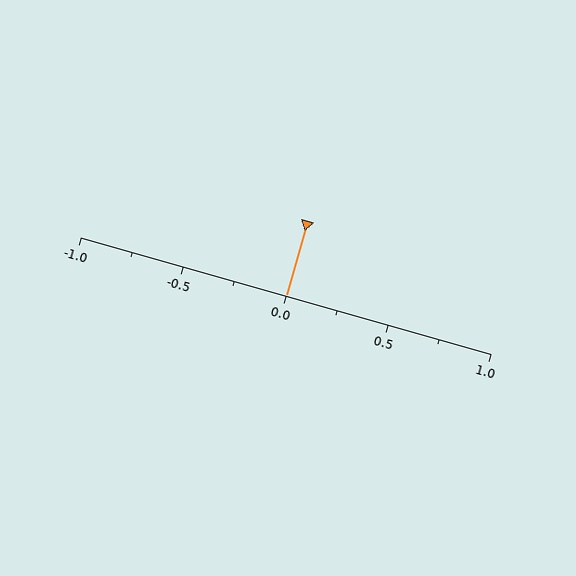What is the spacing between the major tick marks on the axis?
The major ticks are spaced 0.5 apart.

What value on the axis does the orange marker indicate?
The marker indicates approximately 0.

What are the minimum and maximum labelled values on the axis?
The axis runs from -1.0 to 1.0.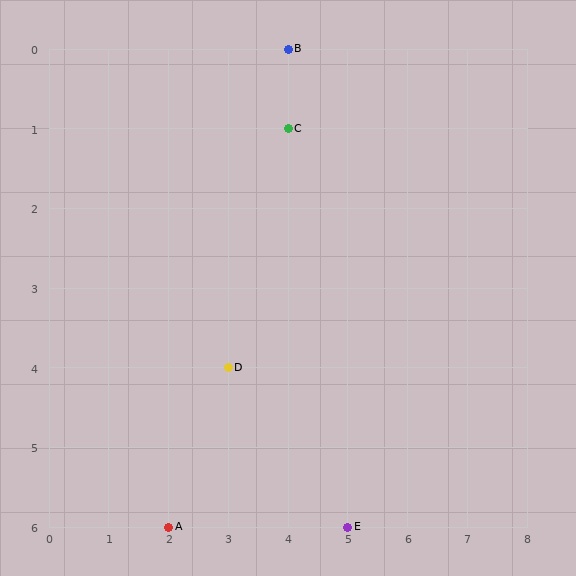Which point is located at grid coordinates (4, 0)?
Point B is at (4, 0).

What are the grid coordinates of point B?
Point B is at grid coordinates (4, 0).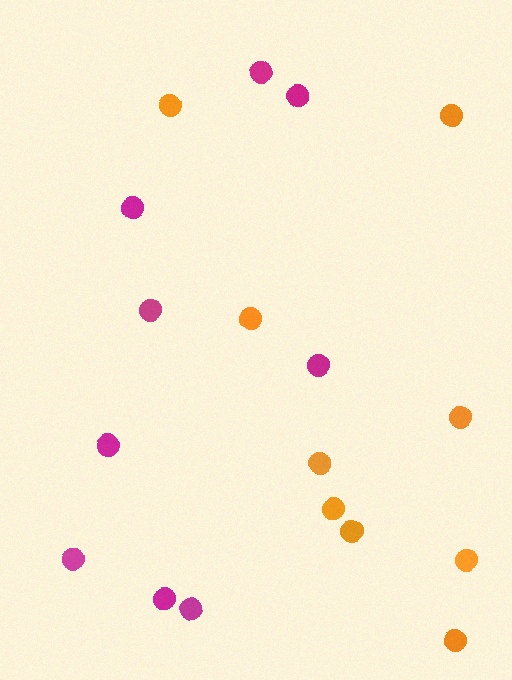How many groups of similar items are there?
There are 2 groups: one group of magenta circles (9) and one group of orange circles (9).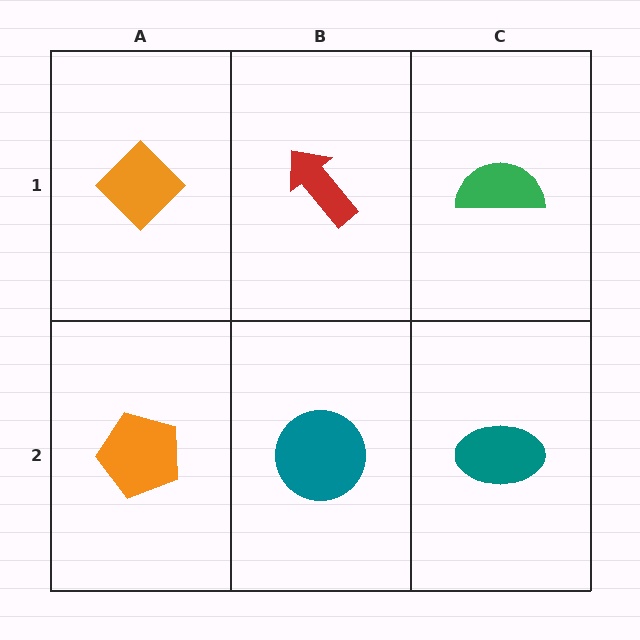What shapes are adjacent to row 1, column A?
An orange pentagon (row 2, column A), a red arrow (row 1, column B).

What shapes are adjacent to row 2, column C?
A green semicircle (row 1, column C), a teal circle (row 2, column B).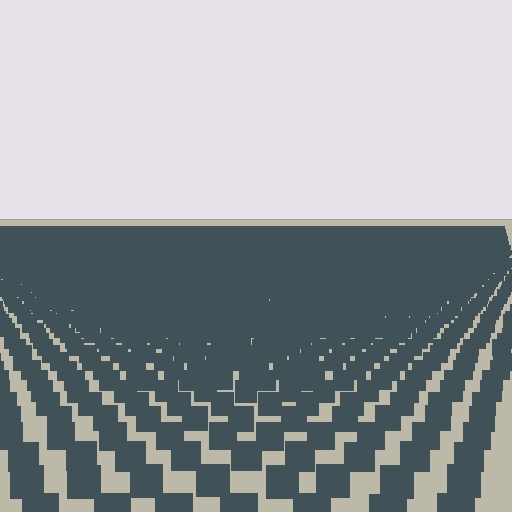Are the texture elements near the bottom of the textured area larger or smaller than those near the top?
Larger. Near the bottom, elements are closer to the viewer and appear at a bigger on-screen size.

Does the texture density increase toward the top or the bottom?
Density increases toward the top.